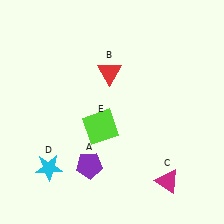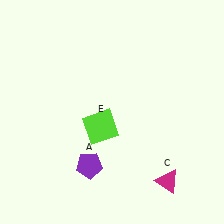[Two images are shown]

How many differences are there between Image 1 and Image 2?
There are 2 differences between the two images.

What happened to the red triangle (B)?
The red triangle (B) was removed in Image 2. It was in the top-left area of Image 1.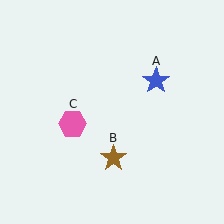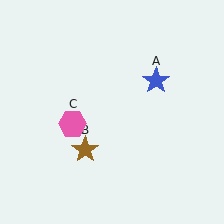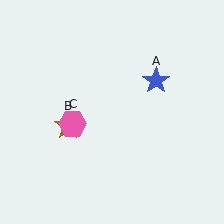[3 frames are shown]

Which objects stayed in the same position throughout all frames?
Blue star (object A) and pink hexagon (object C) remained stationary.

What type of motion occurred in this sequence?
The brown star (object B) rotated clockwise around the center of the scene.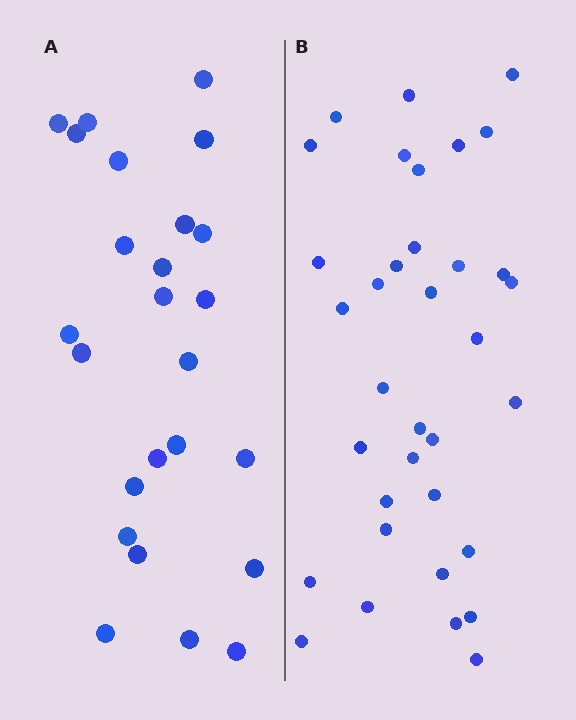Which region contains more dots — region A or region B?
Region B (the right region) has more dots.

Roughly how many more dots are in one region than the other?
Region B has roughly 10 or so more dots than region A.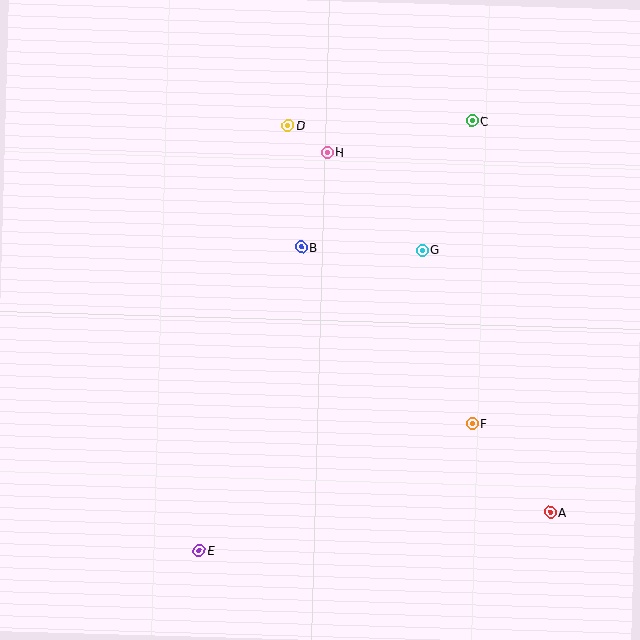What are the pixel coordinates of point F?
Point F is at (472, 423).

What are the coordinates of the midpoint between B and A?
The midpoint between B and A is at (425, 380).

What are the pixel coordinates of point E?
Point E is at (199, 551).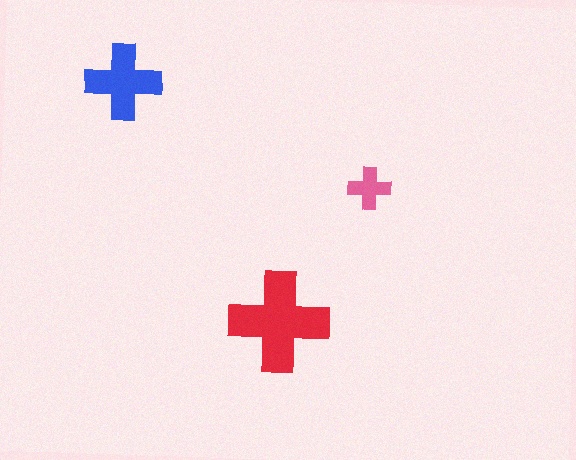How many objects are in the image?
There are 3 objects in the image.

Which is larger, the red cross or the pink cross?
The red one.